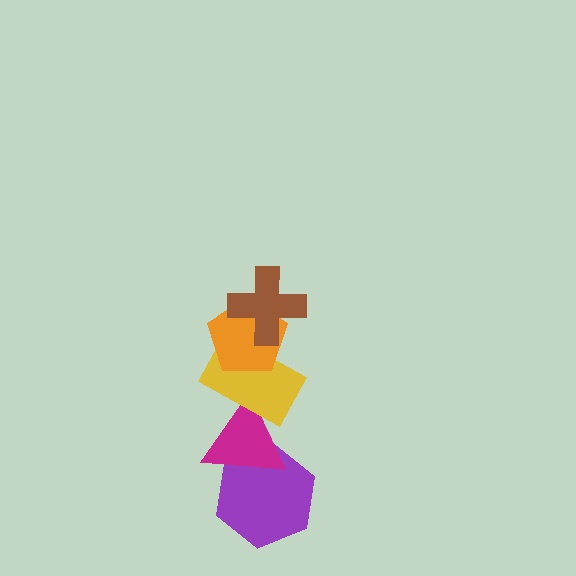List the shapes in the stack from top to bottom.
From top to bottom: the brown cross, the orange pentagon, the yellow rectangle, the magenta triangle, the purple hexagon.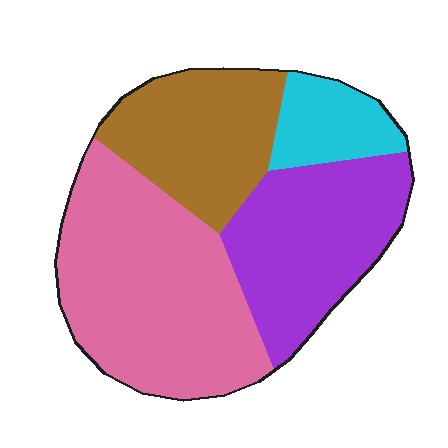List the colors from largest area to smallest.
From largest to smallest: pink, purple, brown, cyan.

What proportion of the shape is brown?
Brown takes up about one fifth (1/5) of the shape.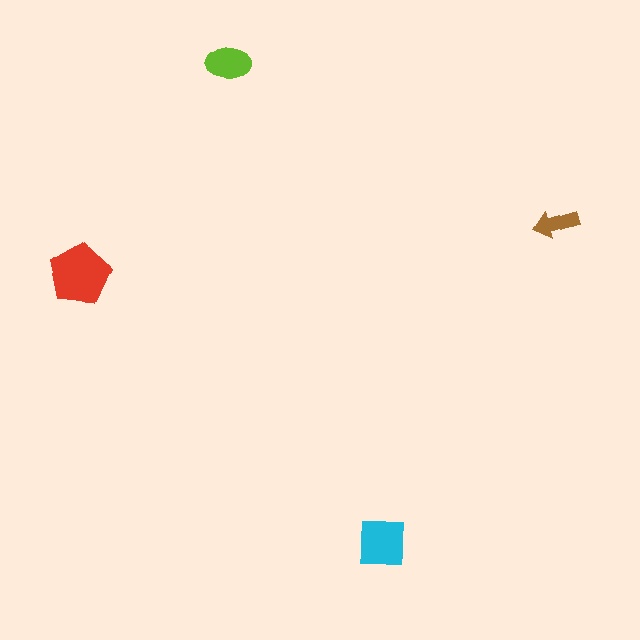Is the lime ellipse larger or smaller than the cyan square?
Smaller.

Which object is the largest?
The red pentagon.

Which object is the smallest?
The brown arrow.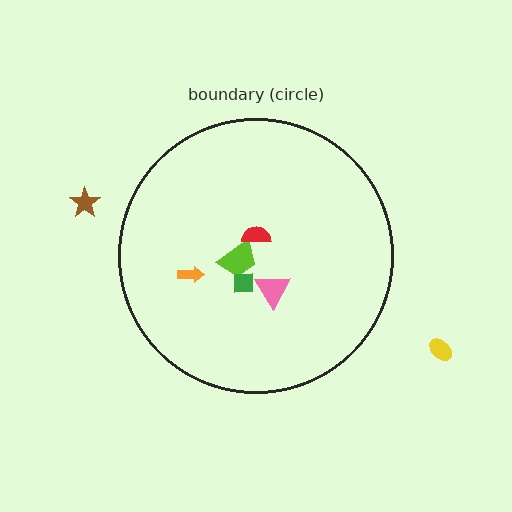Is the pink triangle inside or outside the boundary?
Inside.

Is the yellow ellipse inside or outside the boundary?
Outside.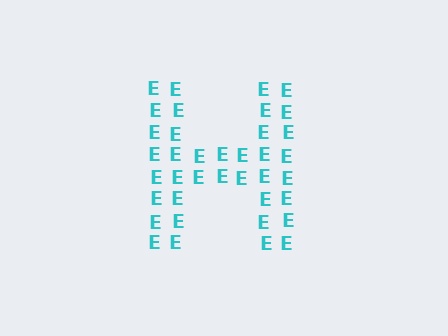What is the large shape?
The large shape is the letter H.